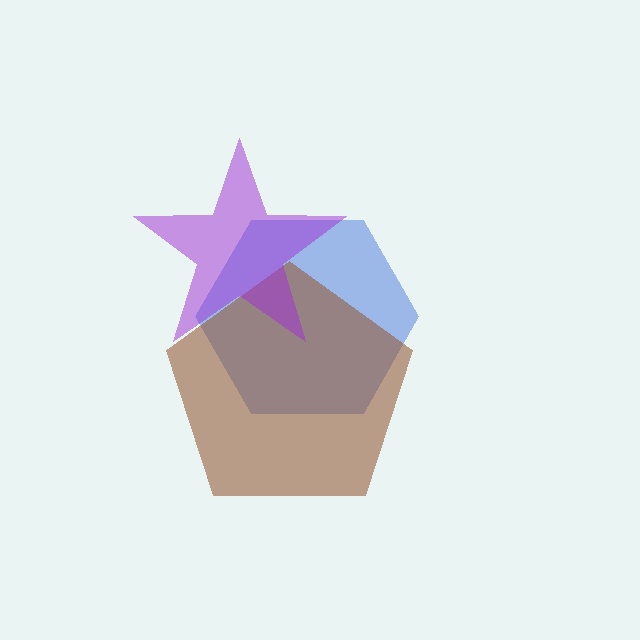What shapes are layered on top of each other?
The layered shapes are: a blue hexagon, a brown pentagon, a purple star.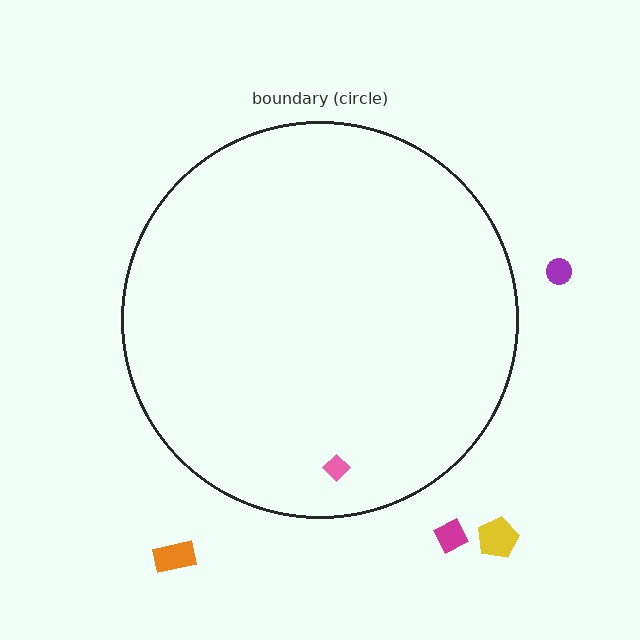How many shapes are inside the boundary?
1 inside, 4 outside.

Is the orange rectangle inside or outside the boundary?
Outside.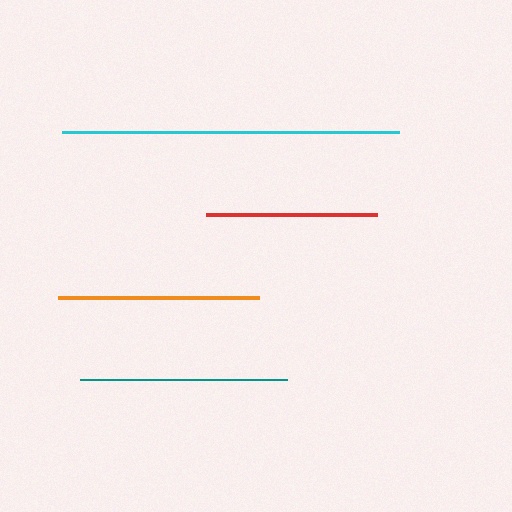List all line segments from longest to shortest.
From longest to shortest: cyan, teal, orange, red.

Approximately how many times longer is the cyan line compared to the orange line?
The cyan line is approximately 1.7 times the length of the orange line.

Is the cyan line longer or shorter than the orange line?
The cyan line is longer than the orange line.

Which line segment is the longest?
The cyan line is the longest at approximately 337 pixels.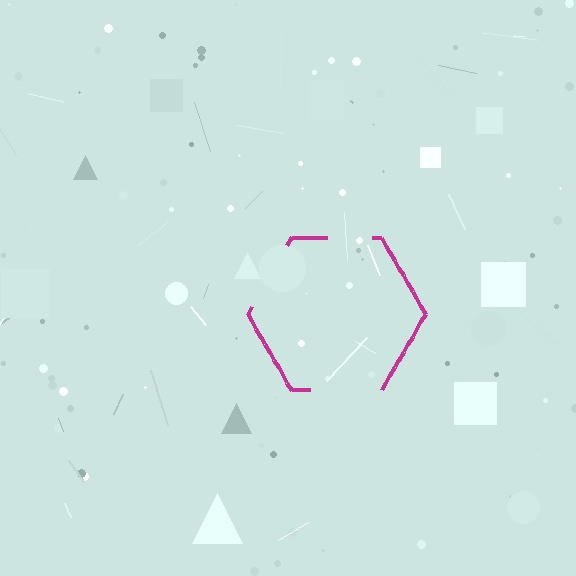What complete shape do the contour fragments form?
The contour fragments form a hexagon.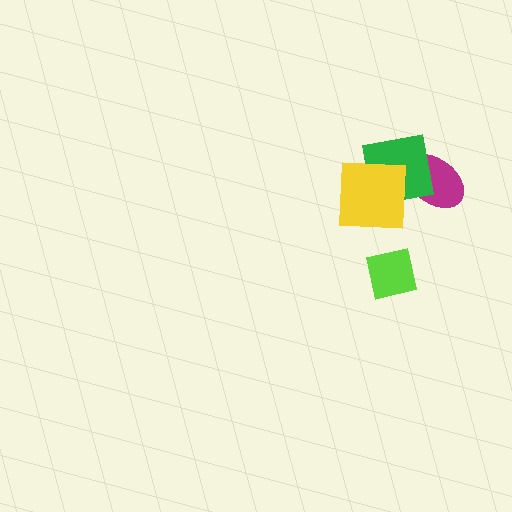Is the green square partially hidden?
Yes, it is partially covered by another shape.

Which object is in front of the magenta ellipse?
The green square is in front of the magenta ellipse.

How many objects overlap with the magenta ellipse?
1 object overlaps with the magenta ellipse.